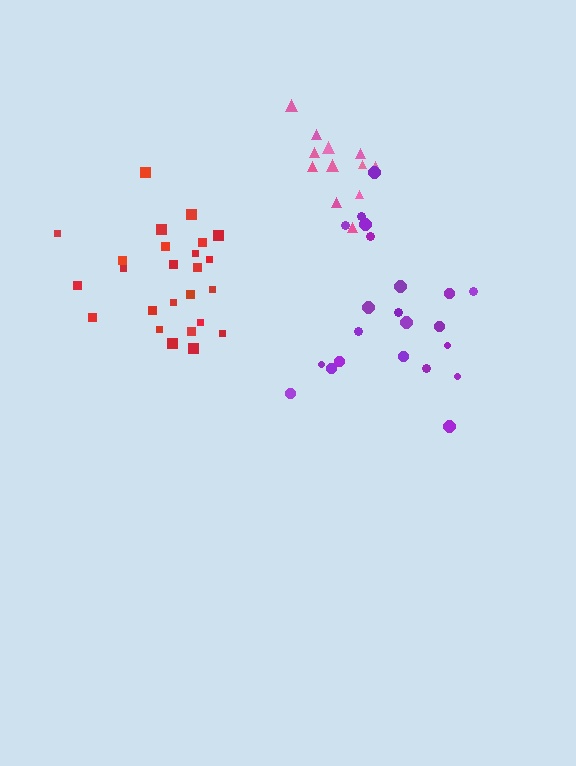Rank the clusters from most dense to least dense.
red, purple, pink.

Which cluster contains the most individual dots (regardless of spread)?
Red (25).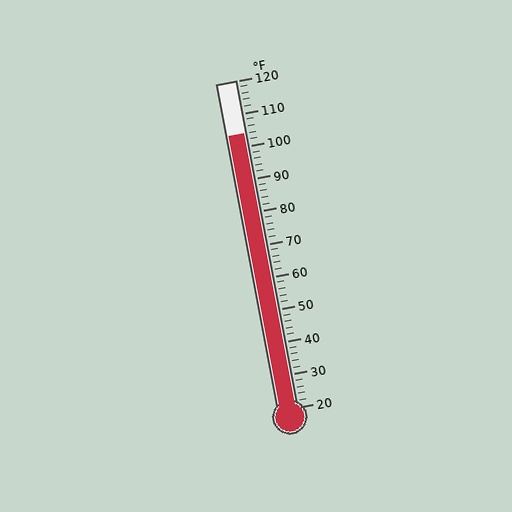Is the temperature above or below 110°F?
The temperature is below 110°F.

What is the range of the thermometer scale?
The thermometer scale ranges from 20°F to 120°F.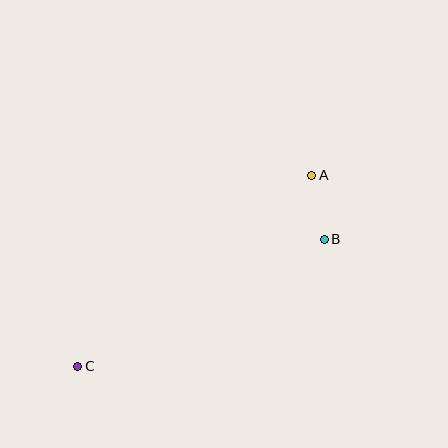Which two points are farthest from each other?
Points A and C are farthest from each other.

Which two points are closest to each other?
Points A and B are closest to each other.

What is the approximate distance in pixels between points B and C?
The distance between B and C is approximately 277 pixels.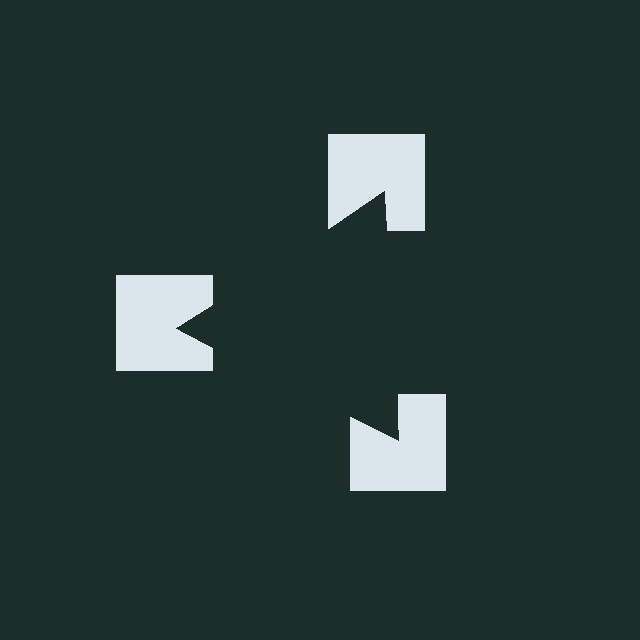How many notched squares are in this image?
There are 3 — one at each vertex of the illusory triangle.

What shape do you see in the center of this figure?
An illusory triangle — its edges are inferred from the aligned wedge cuts in the notched squares, not physically drawn.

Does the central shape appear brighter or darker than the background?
It typically appears slightly darker than the background, even though no actual brightness change is drawn.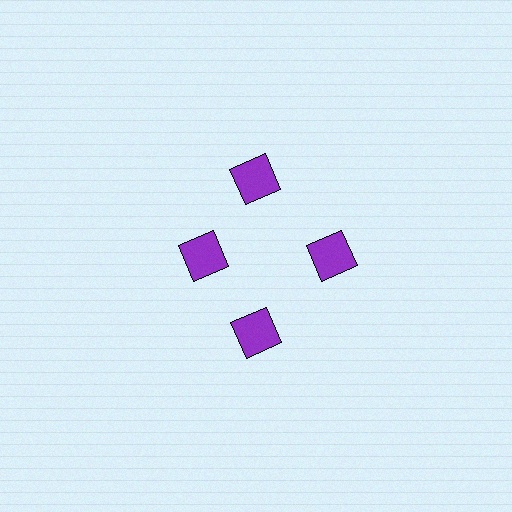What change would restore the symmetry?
The symmetry would be restored by moving it outward, back onto the ring so that all 4 squares sit at equal angles and equal distance from the center.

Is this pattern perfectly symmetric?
No. The 4 purple squares are arranged in a ring, but one element near the 9 o'clock position is pulled inward toward the center, breaking the 4-fold rotational symmetry.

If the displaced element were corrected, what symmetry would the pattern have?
It would have 4-fold rotational symmetry — the pattern would map onto itself every 90 degrees.